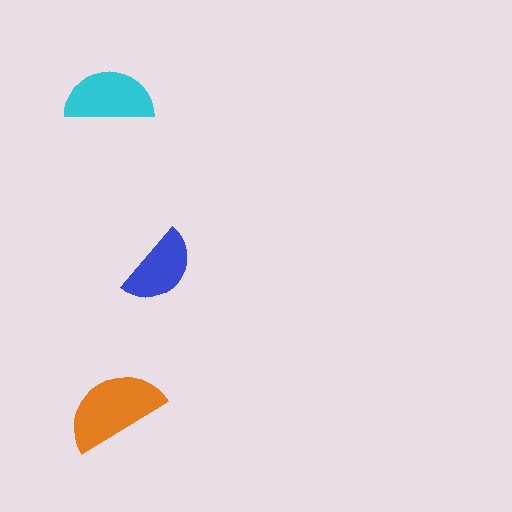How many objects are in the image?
There are 3 objects in the image.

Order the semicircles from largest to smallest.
the orange one, the cyan one, the blue one.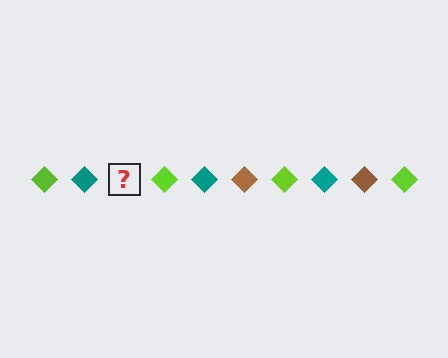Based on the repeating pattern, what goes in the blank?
The blank should be a brown diamond.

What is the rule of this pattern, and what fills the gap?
The rule is that the pattern cycles through lime, teal, brown diamonds. The gap should be filled with a brown diamond.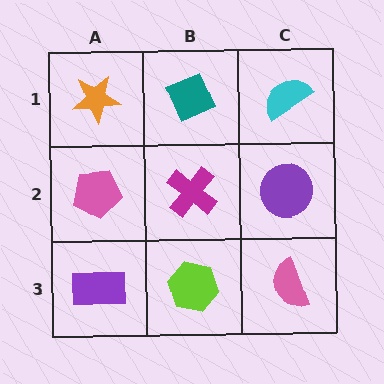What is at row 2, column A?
A pink pentagon.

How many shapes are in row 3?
3 shapes.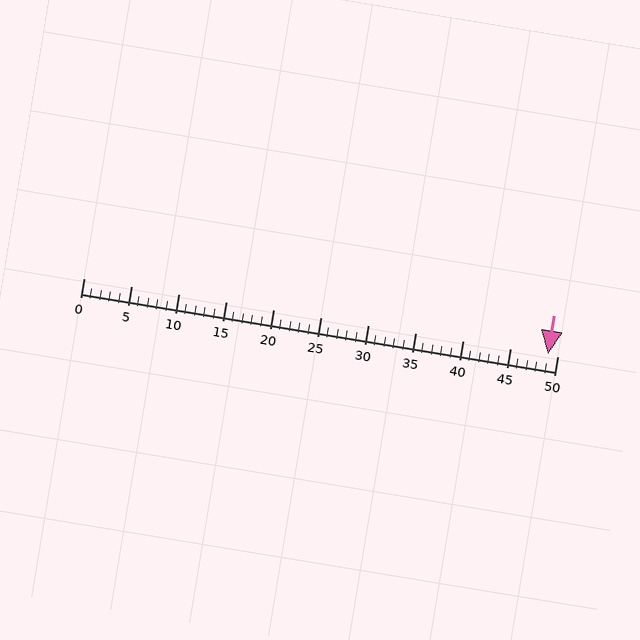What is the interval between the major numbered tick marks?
The major tick marks are spaced 5 units apart.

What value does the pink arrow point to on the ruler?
The pink arrow points to approximately 49.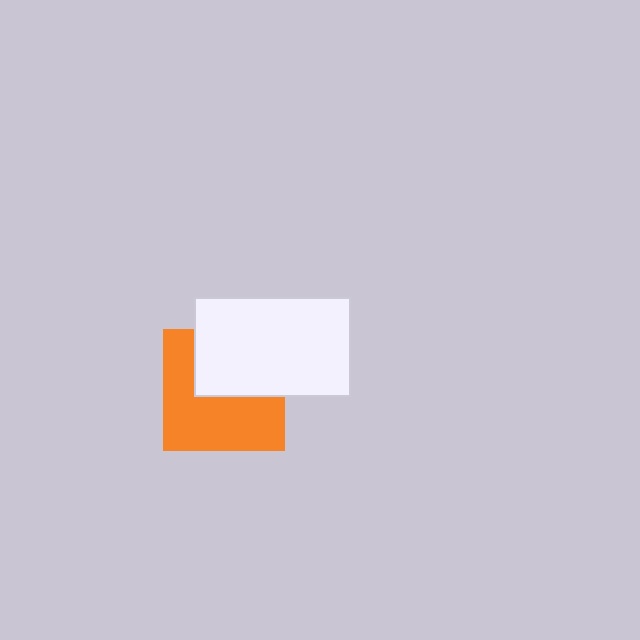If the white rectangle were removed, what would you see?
You would see the complete orange square.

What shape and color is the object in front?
The object in front is a white rectangle.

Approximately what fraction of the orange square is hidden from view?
Roughly 42% of the orange square is hidden behind the white rectangle.